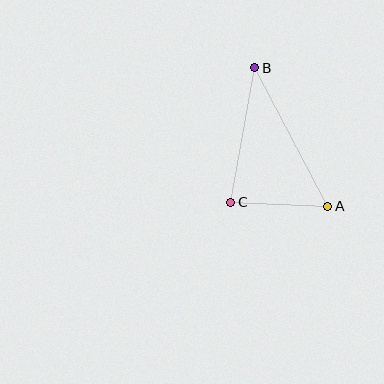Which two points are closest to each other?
Points A and C are closest to each other.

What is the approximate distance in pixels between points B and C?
The distance between B and C is approximately 136 pixels.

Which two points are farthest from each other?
Points A and B are farthest from each other.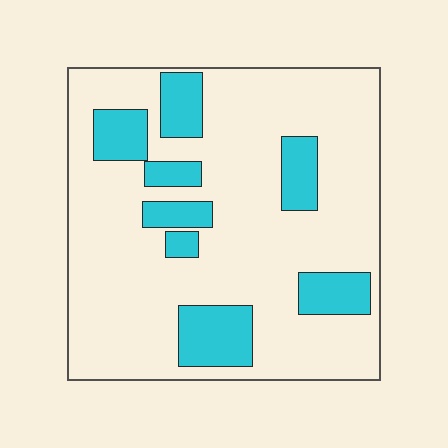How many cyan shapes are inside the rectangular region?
8.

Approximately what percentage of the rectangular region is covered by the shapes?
Approximately 20%.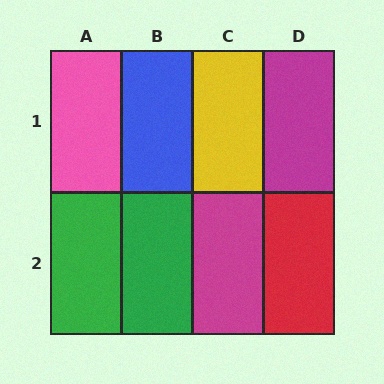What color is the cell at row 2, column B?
Green.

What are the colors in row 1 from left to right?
Pink, blue, yellow, magenta.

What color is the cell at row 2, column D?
Red.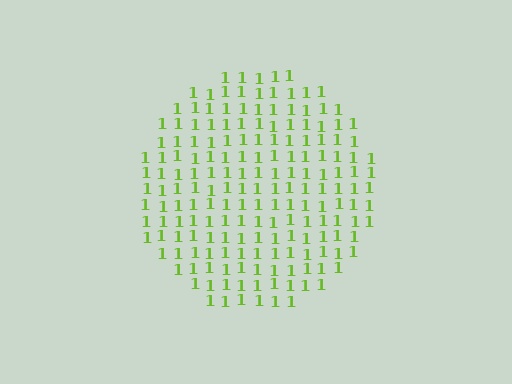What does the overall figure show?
The overall figure shows a circle.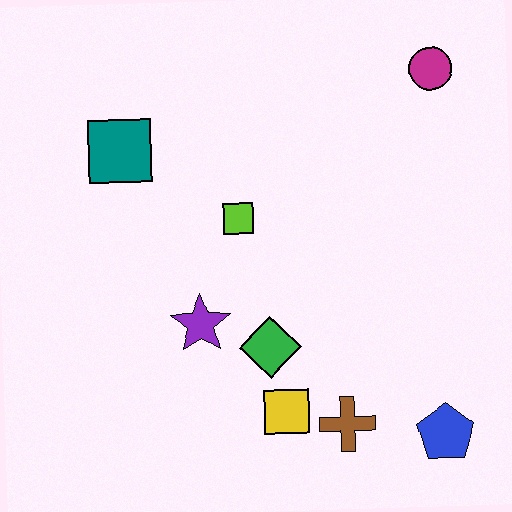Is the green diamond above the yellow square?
Yes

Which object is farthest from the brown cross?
The magenta circle is farthest from the brown cross.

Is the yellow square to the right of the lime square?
Yes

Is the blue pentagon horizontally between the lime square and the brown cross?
No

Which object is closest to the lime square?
The purple star is closest to the lime square.